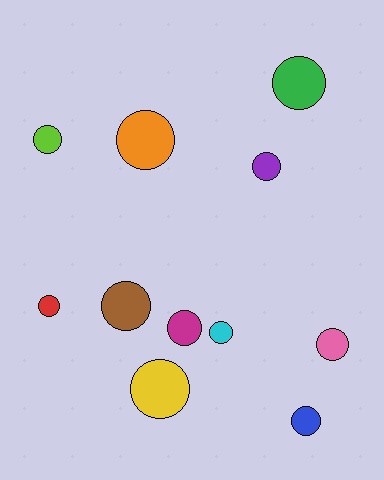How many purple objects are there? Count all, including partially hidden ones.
There is 1 purple object.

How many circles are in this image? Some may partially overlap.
There are 11 circles.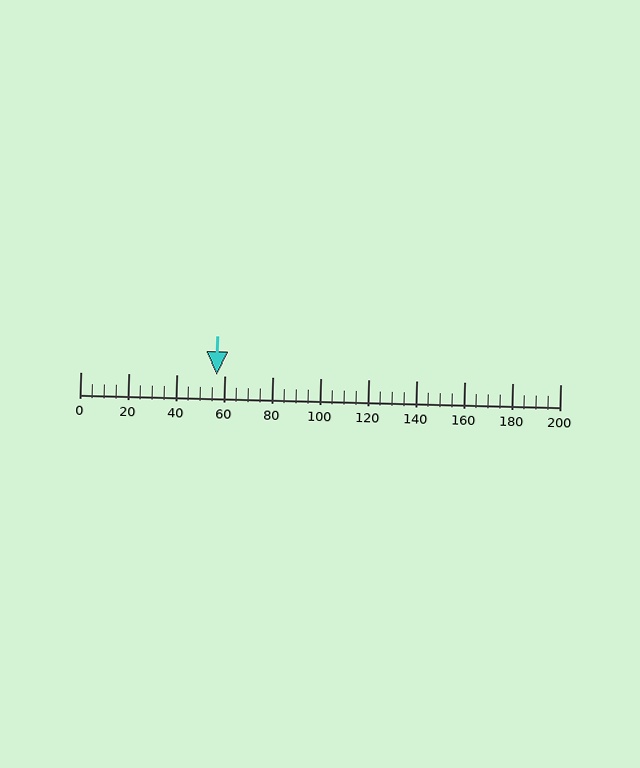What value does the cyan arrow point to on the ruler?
The cyan arrow points to approximately 57.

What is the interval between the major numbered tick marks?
The major tick marks are spaced 20 units apart.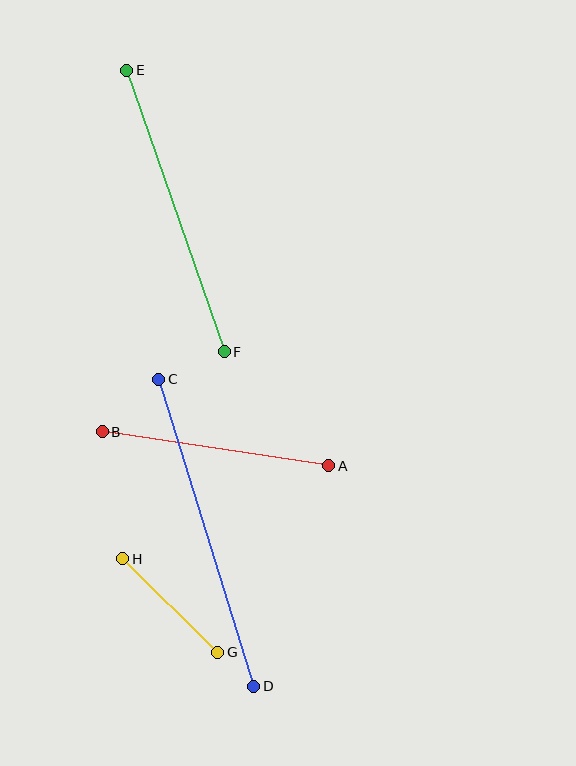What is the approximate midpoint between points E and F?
The midpoint is at approximately (176, 211) pixels.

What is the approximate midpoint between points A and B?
The midpoint is at approximately (216, 449) pixels.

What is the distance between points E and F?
The distance is approximately 298 pixels.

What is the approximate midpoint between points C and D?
The midpoint is at approximately (206, 533) pixels.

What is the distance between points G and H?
The distance is approximately 133 pixels.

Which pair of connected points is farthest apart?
Points C and D are farthest apart.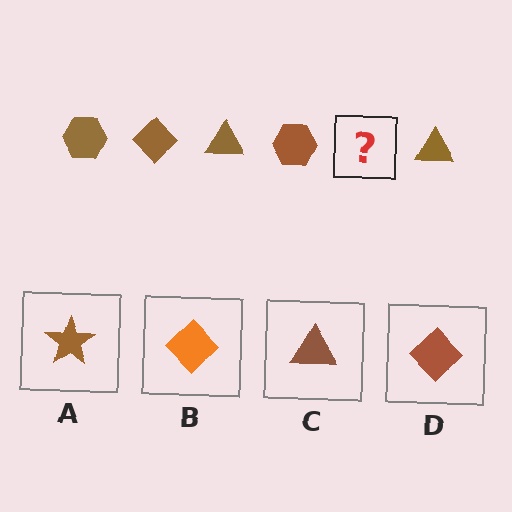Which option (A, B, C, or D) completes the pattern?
D.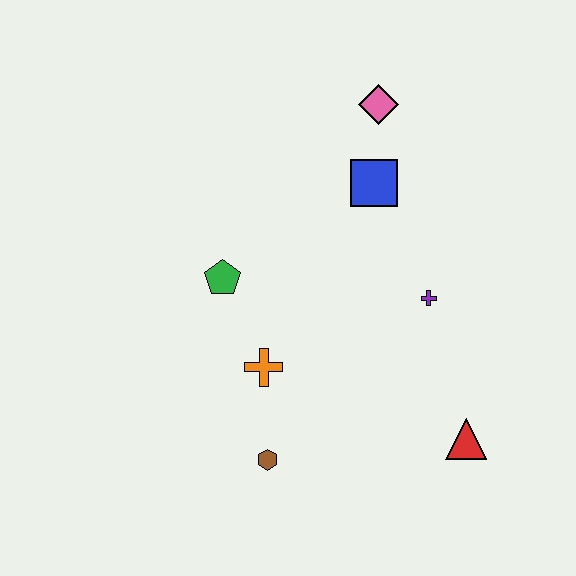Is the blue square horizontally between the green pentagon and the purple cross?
Yes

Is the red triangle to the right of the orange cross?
Yes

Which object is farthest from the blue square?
The brown hexagon is farthest from the blue square.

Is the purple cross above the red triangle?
Yes